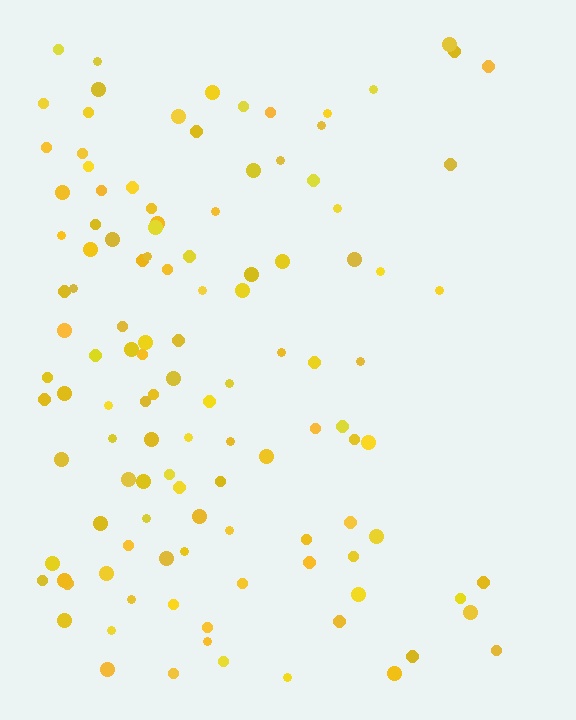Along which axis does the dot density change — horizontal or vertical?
Horizontal.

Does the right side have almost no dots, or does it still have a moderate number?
Still a moderate number, just noticeably fewer than the left.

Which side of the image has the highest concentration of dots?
The left.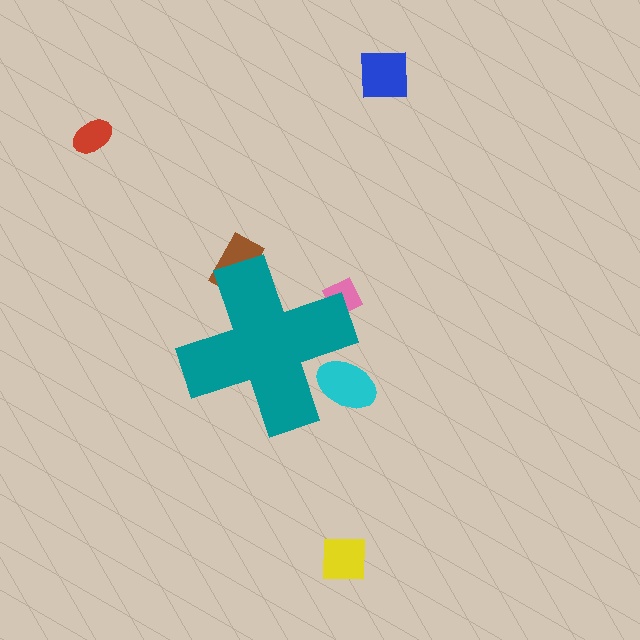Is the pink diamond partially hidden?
Yes, the pink diamond is partially hidden behind the teal cross.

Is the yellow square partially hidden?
No, the yellow square is fully visible.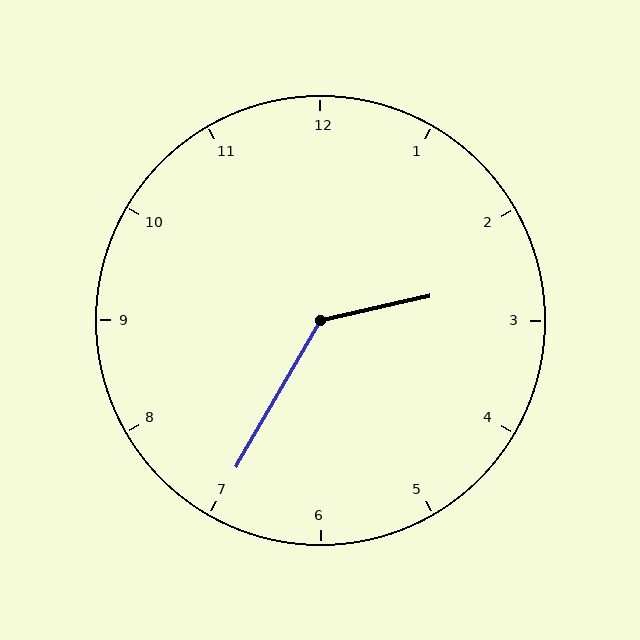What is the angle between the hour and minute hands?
Approximately 132 degrees.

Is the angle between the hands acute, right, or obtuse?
It is obtuse.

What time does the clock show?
2:35.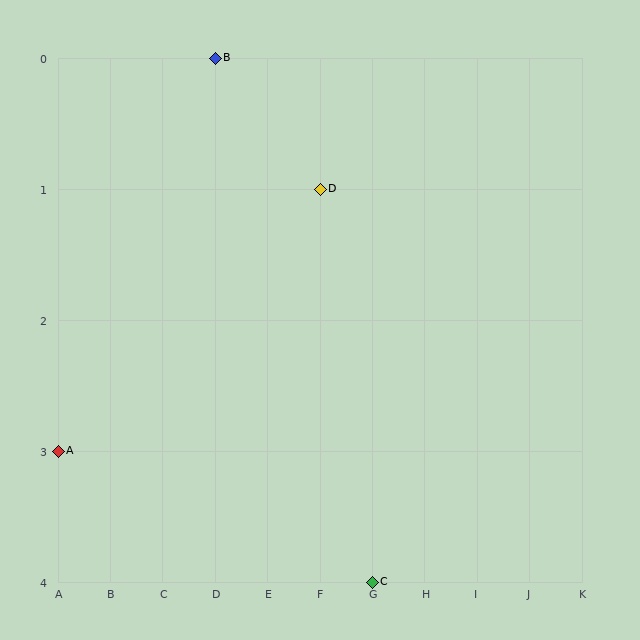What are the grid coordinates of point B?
Point B is at grid coordinates (D, 0).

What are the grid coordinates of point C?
Point C is at grid coordinates (G, 4).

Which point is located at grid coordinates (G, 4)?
Point C is at (G, 4).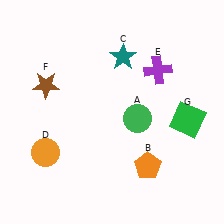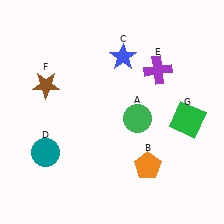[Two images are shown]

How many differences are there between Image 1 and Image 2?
There are 2 differences between the two images.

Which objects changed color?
C changed from teal to blue. D changed from orange to teal.